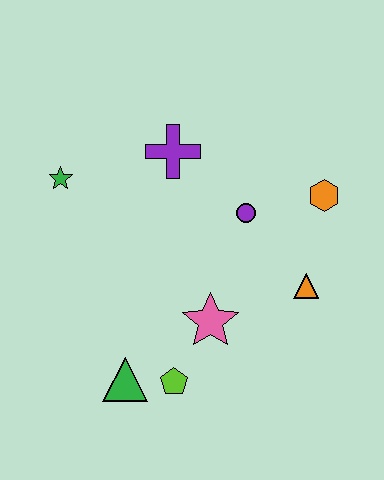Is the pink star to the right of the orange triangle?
No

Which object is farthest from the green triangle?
The orange hexagon is farthest from the green triangle.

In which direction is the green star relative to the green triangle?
The green star is above the green triangle.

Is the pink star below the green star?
Yes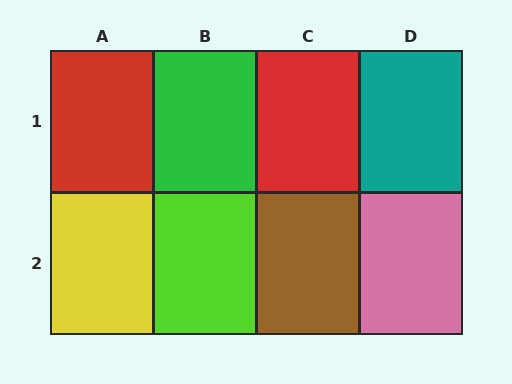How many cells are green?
1 cell is green.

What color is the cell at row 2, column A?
Yellow.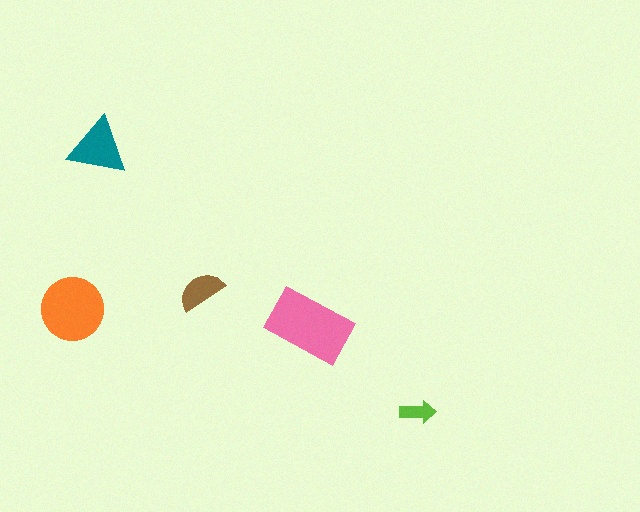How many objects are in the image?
There are 5 objects in the image.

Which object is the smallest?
The lime arrow.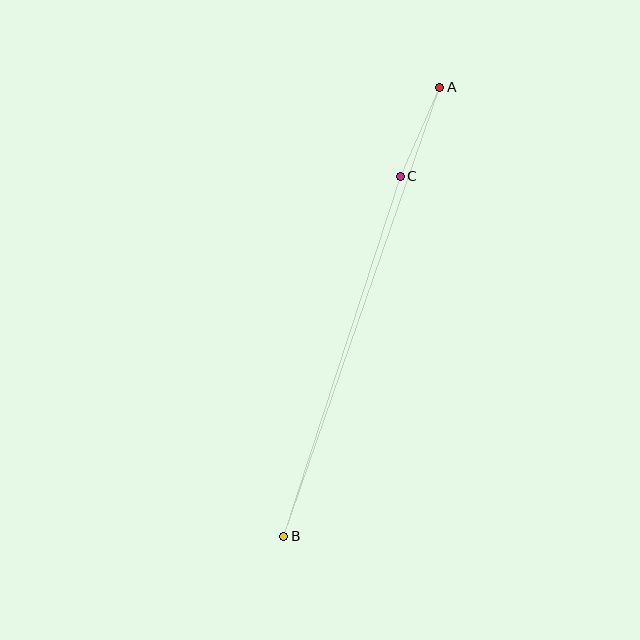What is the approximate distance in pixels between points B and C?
The distance between B and C is approximately 378 pixels.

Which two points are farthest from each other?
Points A and B are farthest from each other.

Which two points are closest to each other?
Points A and C are closest to each other.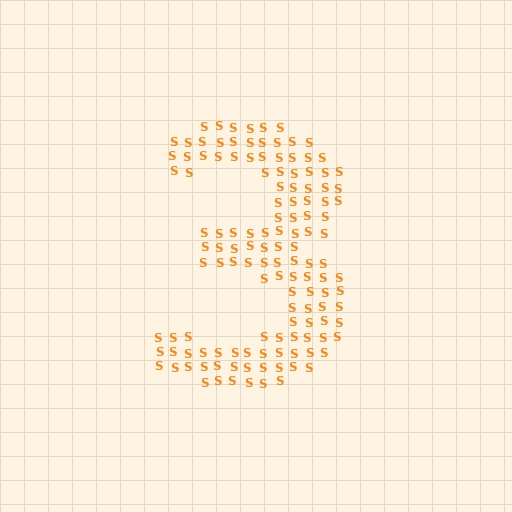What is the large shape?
The large shape is the digit 3.